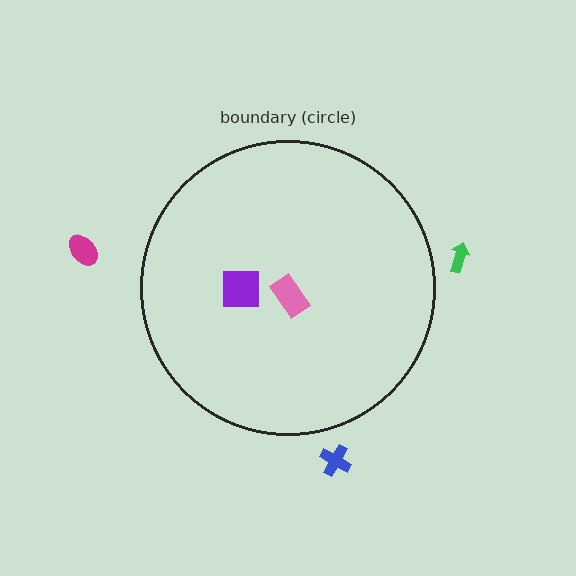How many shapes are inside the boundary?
2 inside, 3 outside.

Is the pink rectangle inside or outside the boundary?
Inside.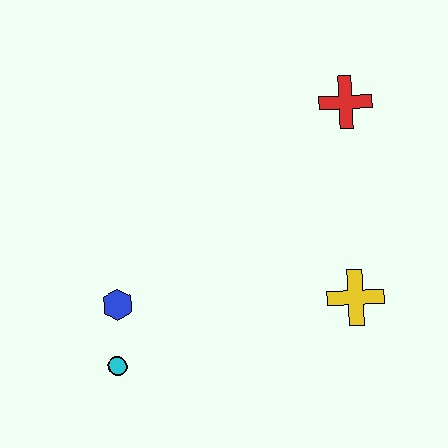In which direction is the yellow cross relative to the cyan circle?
The yellow cross is to the right of the cyan circle.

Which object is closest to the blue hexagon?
The cyan circle is closest to the blue hexagon.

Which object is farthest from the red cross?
The cyan circle is farthest from the red cross.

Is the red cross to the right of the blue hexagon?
Yes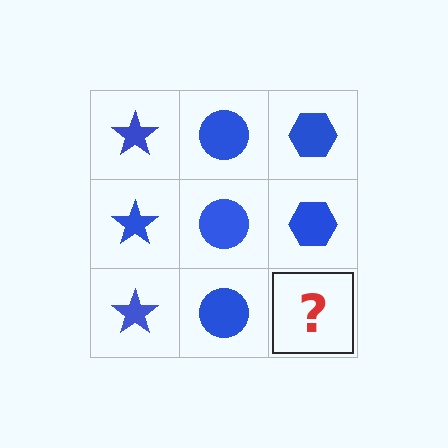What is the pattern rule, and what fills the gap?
The rule is that each column has a consistent shape. The gap should be filled with a blue hexagon.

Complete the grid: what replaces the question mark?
The question mark should be replaced with a blue hexagon.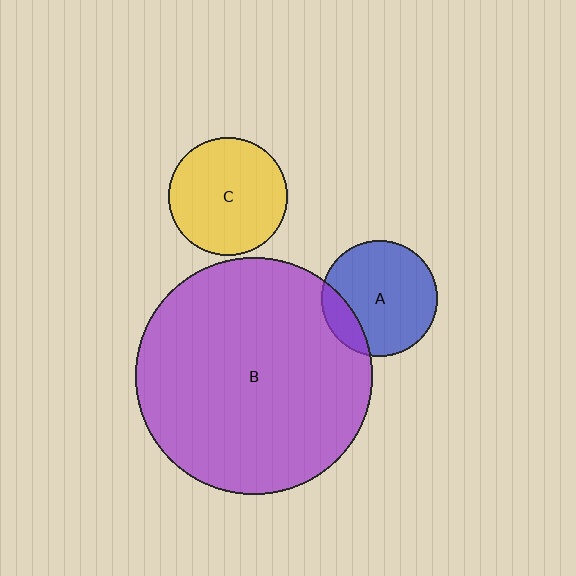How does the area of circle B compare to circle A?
Approximately 4.1 times.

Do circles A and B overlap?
Yes.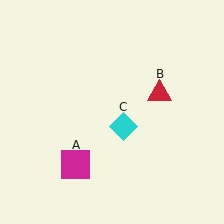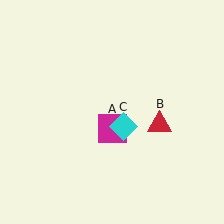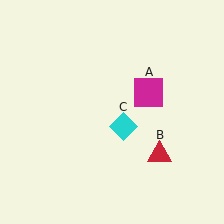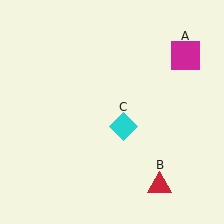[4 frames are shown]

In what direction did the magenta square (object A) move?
The magenta square (object A) moved up and to the right.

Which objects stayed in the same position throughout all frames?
Cyan diamond (object C) remained stationary.